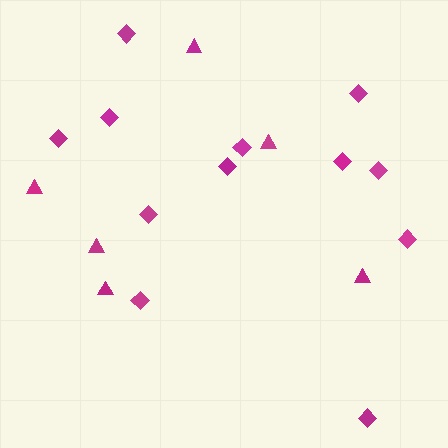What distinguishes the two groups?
There are 2 groups: one group of diamonds (12) and one group of triangles (6).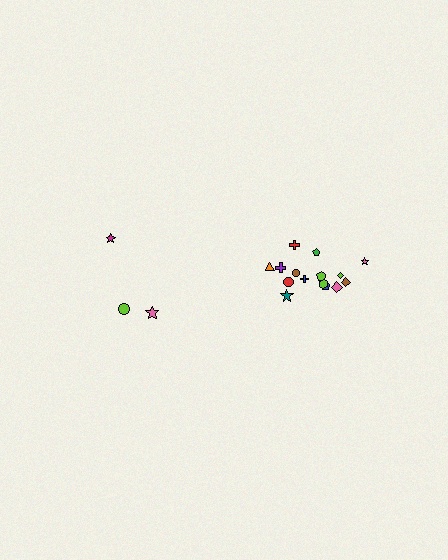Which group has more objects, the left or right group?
The right group.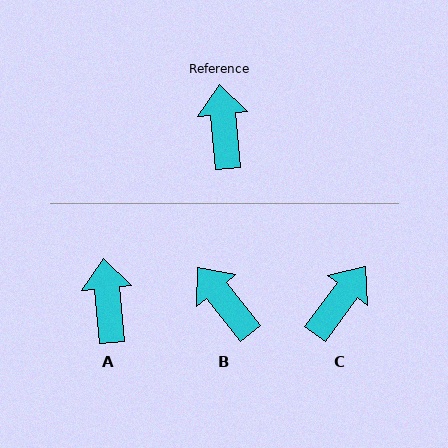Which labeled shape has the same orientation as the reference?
A.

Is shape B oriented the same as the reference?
No, it is off by about 33 degrees.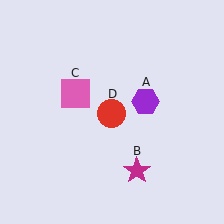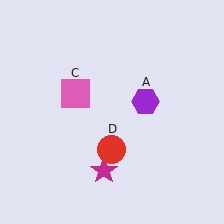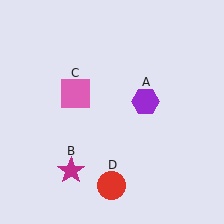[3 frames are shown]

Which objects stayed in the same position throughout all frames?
Purple hexagon (object A) and pink square (object C) remained stationary.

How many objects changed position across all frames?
2 objects changed position: magenta star (object B), red circle (object D).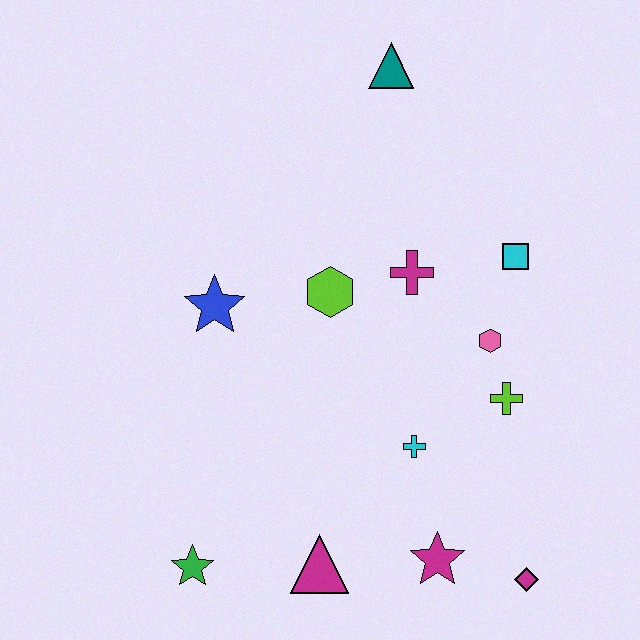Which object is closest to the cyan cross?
The lime cross is closest to the cyan cross.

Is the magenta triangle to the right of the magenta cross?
No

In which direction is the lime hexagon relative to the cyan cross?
The lime hexagon is above the cyan cross.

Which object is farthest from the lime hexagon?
The magenta diamond is farthest from the lime hexagon.